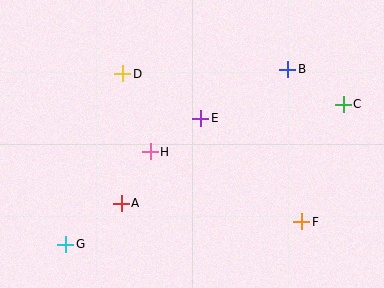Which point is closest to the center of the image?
Point E at (201, 118) is closest to the center.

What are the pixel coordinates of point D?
Point D is at (123, 74).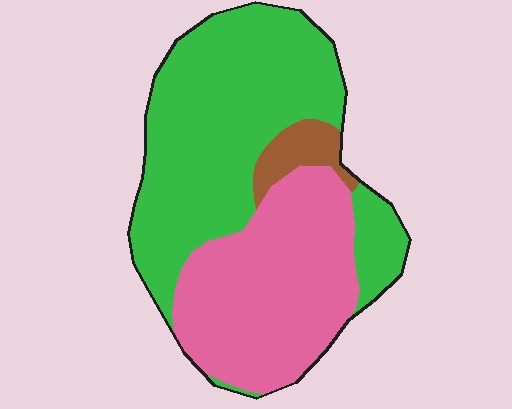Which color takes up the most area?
Green, at roughly 55%.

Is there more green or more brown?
Green.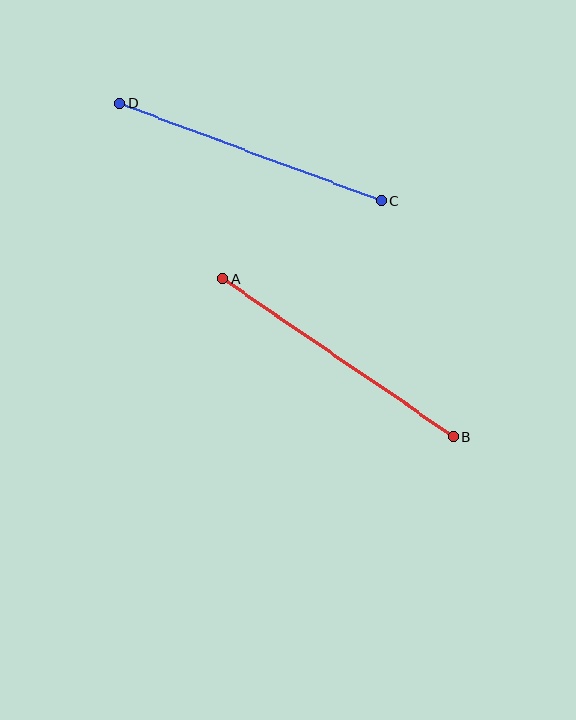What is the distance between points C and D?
The distance is approximately 279 pixels.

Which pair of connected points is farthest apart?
Points A and B are farthest apart.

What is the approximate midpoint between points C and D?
The midpoint is at approximately (250, 152) pixels.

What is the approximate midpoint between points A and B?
The midpoint is at approximately (338, 358) pixels.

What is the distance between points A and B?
The distance is approximately 280 pixels.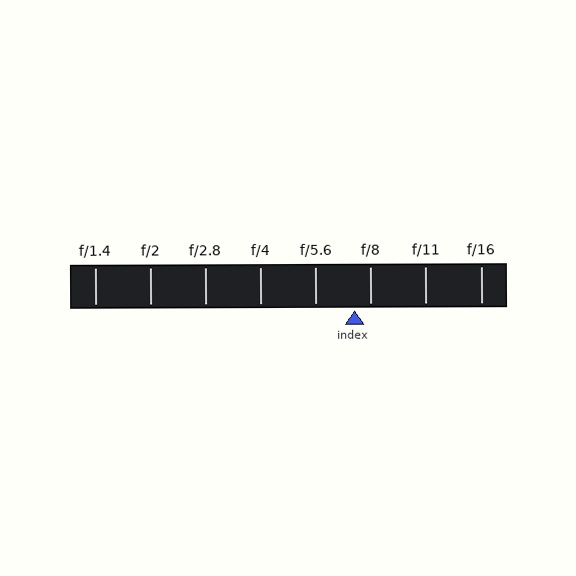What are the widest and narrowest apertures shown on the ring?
The widest aperture shown is f/1.4 and the narrowest is f/16.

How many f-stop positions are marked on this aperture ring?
There are 8 f-stop positions marked.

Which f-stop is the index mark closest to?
The index mark is closest to f/8.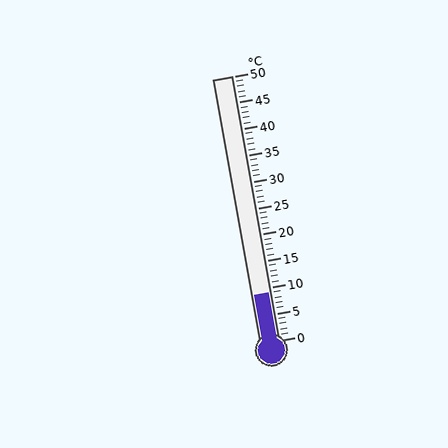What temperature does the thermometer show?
The thermometer shows approximately 9°C.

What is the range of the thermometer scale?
The thermometer scale ranges from 0°C to 50°C.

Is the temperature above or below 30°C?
The temperature is below 30°C.